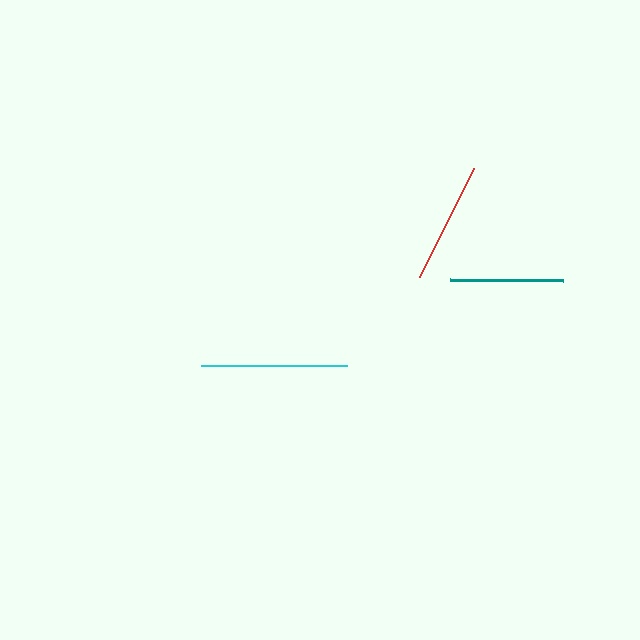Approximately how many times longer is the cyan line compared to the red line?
The cyan line is approximately 1.2 times the length of the red line.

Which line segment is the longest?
The cyan line is the longest at approximately 146 pixels.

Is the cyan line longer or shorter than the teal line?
The cyan line is longer than the teal line.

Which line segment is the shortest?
The teal line is the shortest at approximately 113 pixels.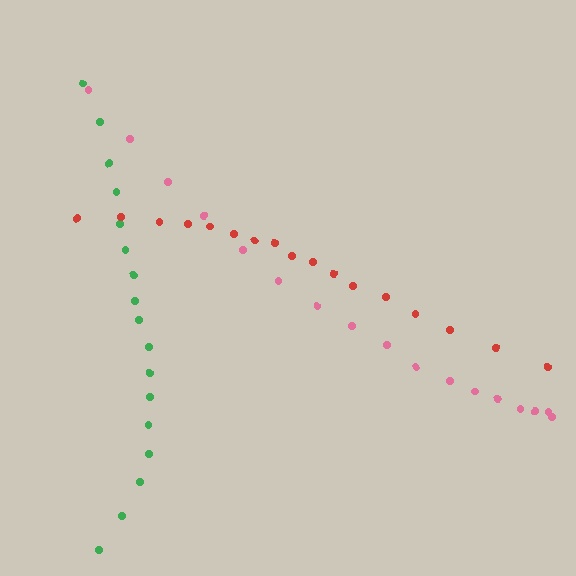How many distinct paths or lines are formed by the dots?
There are 3 distinct paths.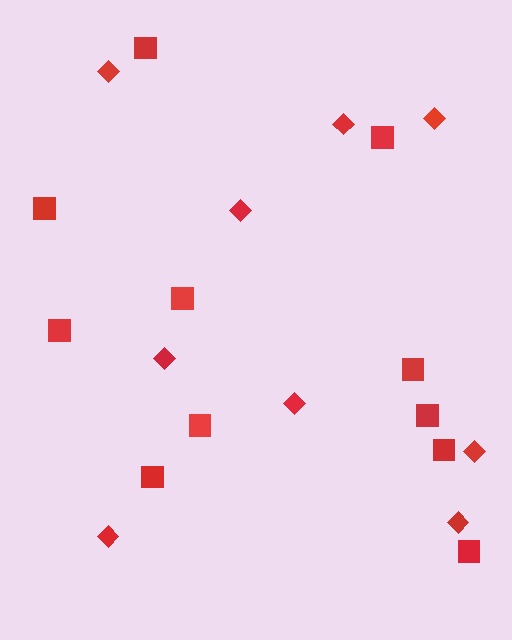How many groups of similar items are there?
There are 2 groups: one group of squares (11) and one group of diamonds (9).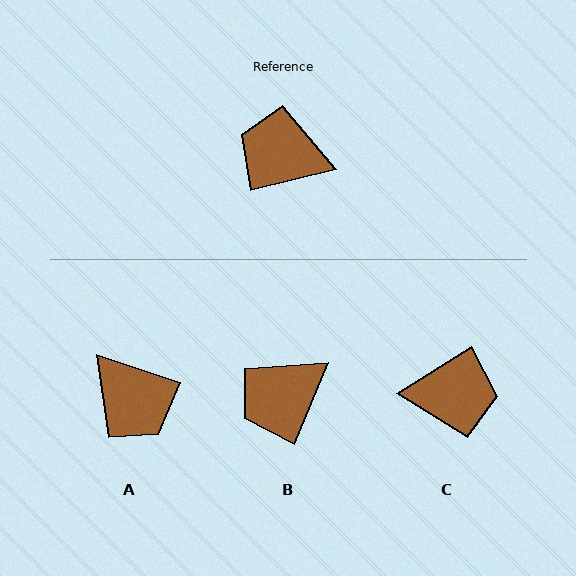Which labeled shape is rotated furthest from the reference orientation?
C, about 162 degrees away.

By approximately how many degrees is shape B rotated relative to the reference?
Approximately 54 degrees counter-clockwise.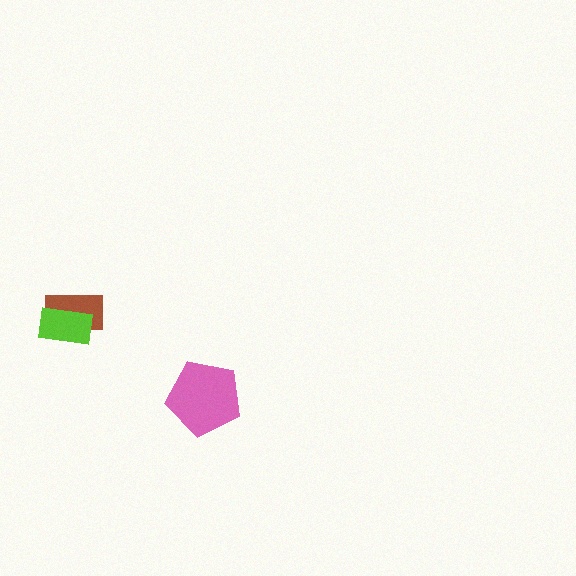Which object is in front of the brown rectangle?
The lime rectangle is in front of the brown rectangle.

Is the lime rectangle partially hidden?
No, no other shape covers it.